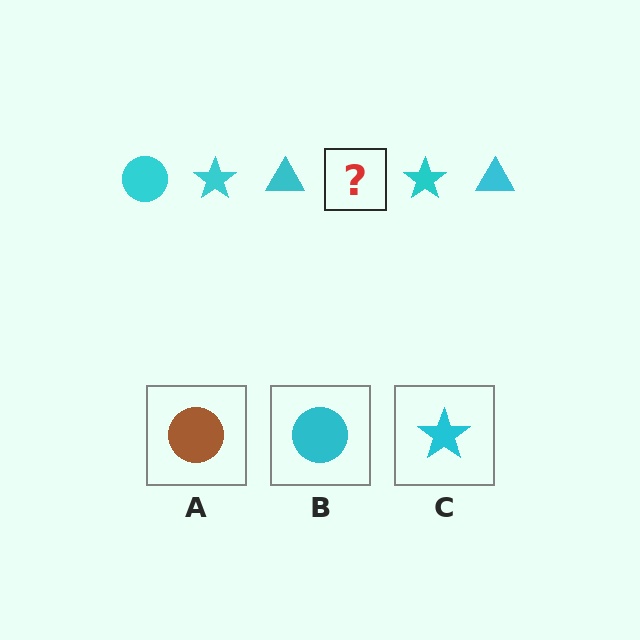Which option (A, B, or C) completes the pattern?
B.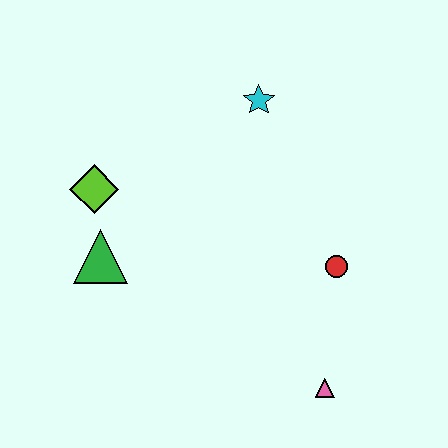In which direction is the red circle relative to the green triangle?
The red circle is to the right of the green triangle.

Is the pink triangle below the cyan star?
Yes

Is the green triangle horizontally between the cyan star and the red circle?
No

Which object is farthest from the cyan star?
The pink triangle is farthest from the cyan star.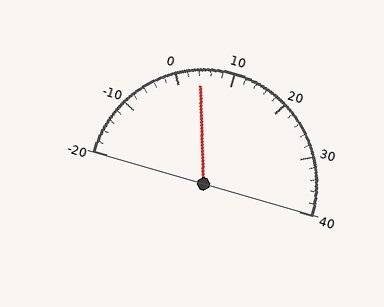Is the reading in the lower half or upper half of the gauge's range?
The reading is in the lower half of the range (-20 to 40).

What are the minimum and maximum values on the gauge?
The gauge ranges from -20 to 40.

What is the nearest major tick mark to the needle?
The nearest major tick mark is 0.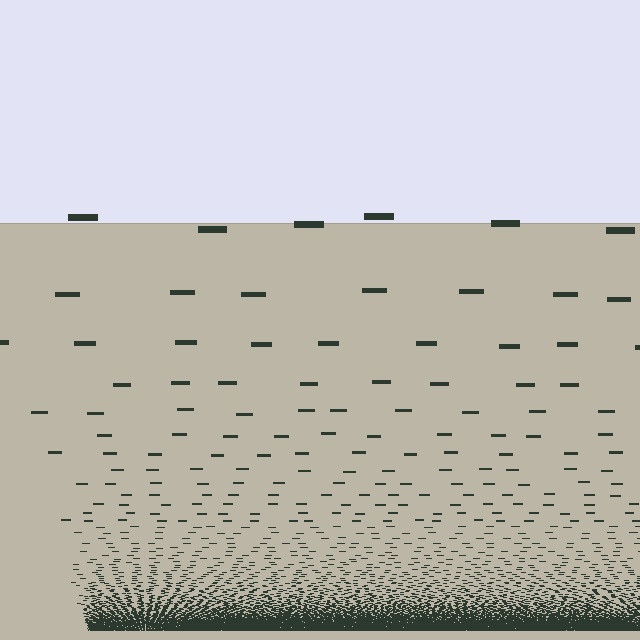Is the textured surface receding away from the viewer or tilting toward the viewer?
The surface appears to tilt toward the viewer. Texture elements get larger and sparser toward the top.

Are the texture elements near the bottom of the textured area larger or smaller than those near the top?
Smaller. The gradient is inverted — elements near the bottom are smaller and denser.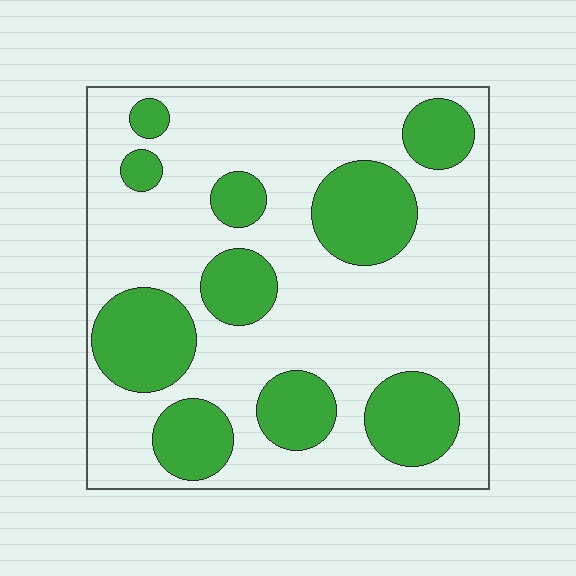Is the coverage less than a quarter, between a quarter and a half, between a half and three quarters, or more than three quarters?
Between a quarter and a half.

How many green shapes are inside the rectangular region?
10.